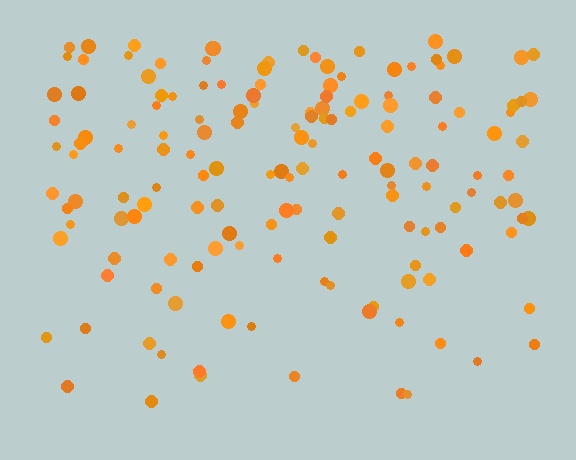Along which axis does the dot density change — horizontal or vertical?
Vertical.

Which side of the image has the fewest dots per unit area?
The bottom.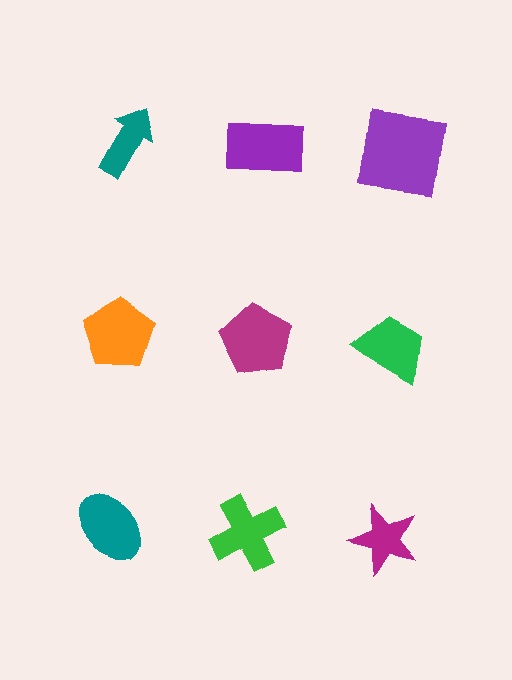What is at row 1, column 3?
A purple square.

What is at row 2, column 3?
A green trapezoid.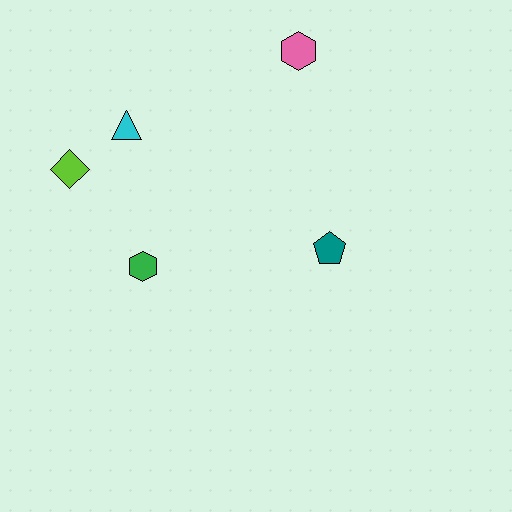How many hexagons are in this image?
There are 2 hexagons.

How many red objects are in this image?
There are no red objects.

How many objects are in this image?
There are 5 objects.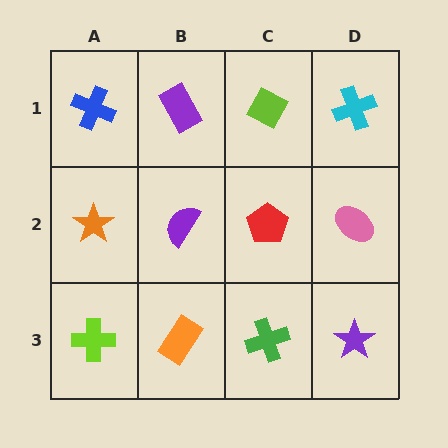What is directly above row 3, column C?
A red pentagon.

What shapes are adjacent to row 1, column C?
A red pentagon (row 2, column C), a purple rectangle (row 1, column B), a cyan cross (row 1, column D).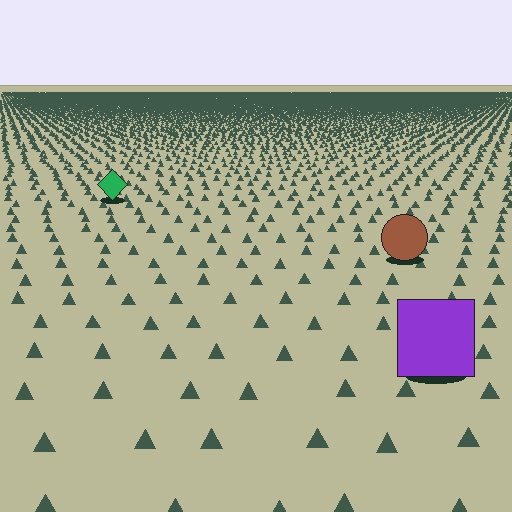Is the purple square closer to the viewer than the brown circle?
Yes. The purple square is closer — you can tell from the texture gradient: the ground texture is coarser near it.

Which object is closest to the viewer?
The purple square is closest. The texture marks near it are larger and more spread out.